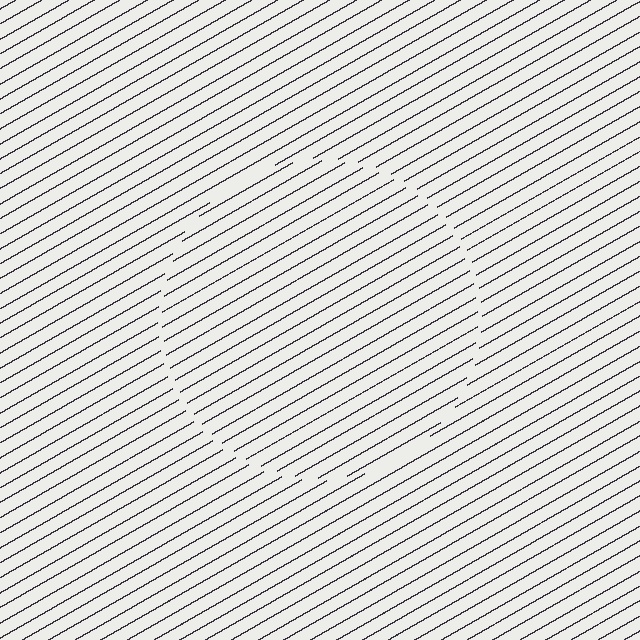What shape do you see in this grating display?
An illusory circle. The interior of the shape contains the same grating, shifted by half a period — the contour is defined by the phase discontinuity where line-ends from the inner and outer gratings abut.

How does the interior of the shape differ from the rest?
The interior of the shape contains the same grating, shifted by half a period — the contour is defined by the phase discontinuity where line-ends from the inner and outer gratings abut.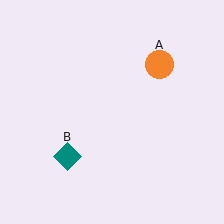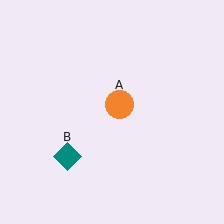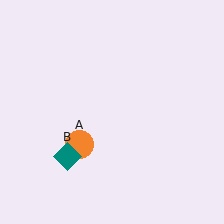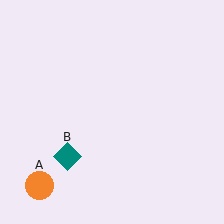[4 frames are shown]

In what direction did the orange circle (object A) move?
The orange circle (object A) moved down and to the left.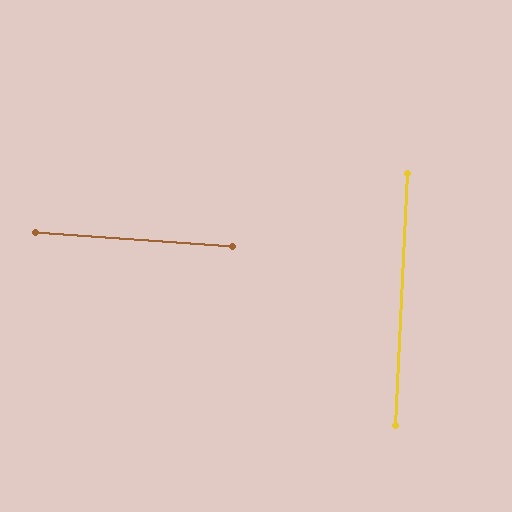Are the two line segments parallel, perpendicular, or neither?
Perpendicular — they meet at approximately 89°.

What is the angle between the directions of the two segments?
Approximately 89 degrees.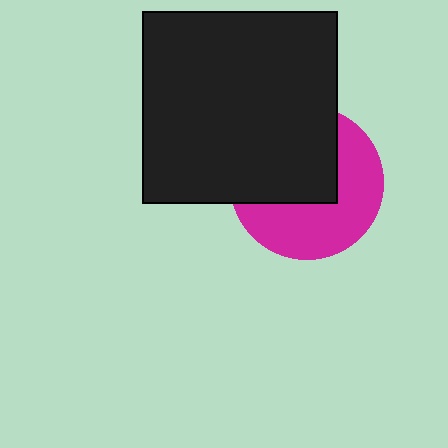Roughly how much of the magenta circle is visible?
About half of it is visible (roughly 51%).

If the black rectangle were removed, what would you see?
You would see the complete magenta circle.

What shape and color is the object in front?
The object in front is a black rectangle.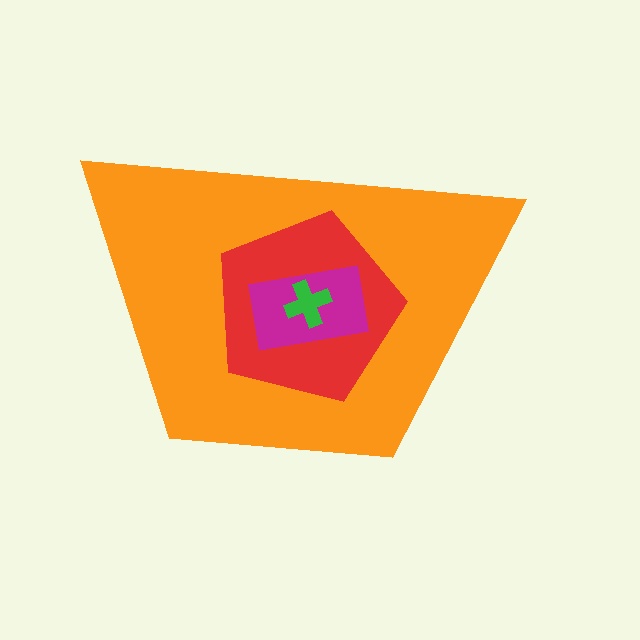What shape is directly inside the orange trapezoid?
The red pentagon.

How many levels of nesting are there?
4.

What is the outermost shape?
The orange trapezoid.